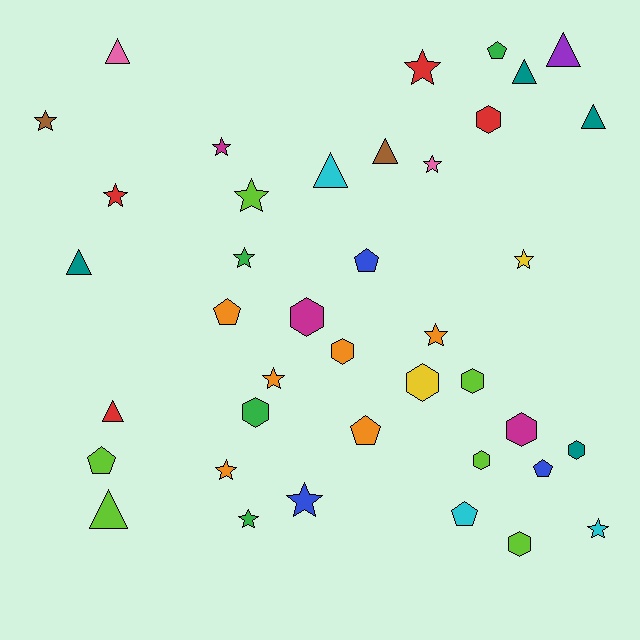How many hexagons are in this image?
There are 10 hexagons.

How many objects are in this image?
There are 40 objects.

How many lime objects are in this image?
There are 6 lime objects.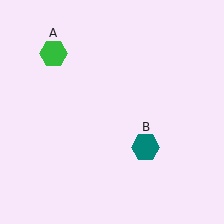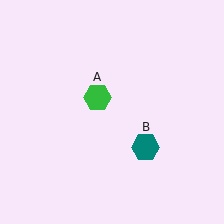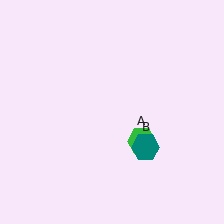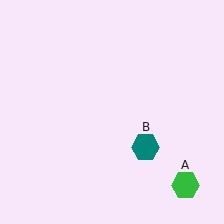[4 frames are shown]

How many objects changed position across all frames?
1 object changed position: green hexagon (object A).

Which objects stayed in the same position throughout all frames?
Teal hexagon (object B) remained stationary.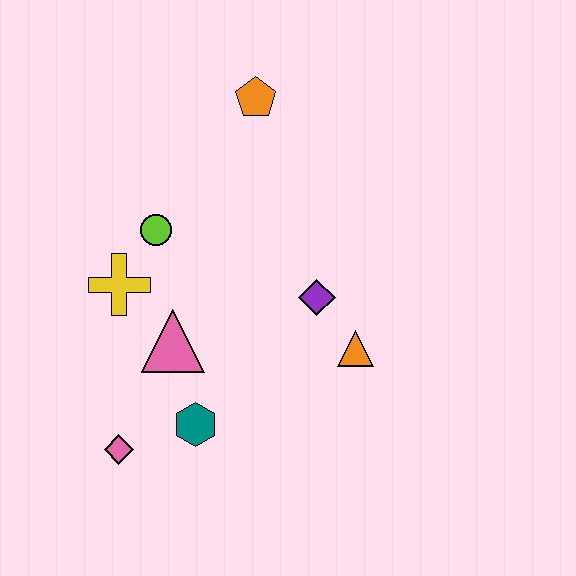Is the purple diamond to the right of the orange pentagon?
Yes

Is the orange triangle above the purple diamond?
No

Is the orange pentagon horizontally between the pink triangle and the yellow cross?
No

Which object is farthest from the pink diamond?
The orange pentagon is farthest from the pink diamond.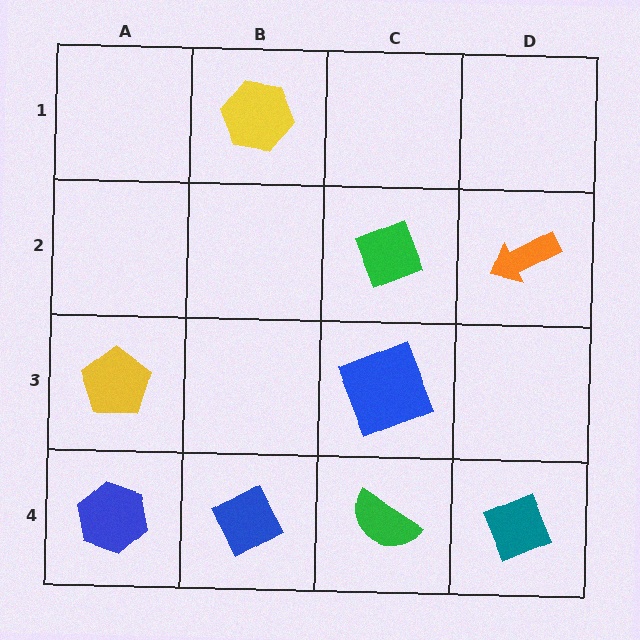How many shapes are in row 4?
4 shapes.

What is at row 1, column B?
A yellow hexagon.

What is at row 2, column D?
An orange arrow.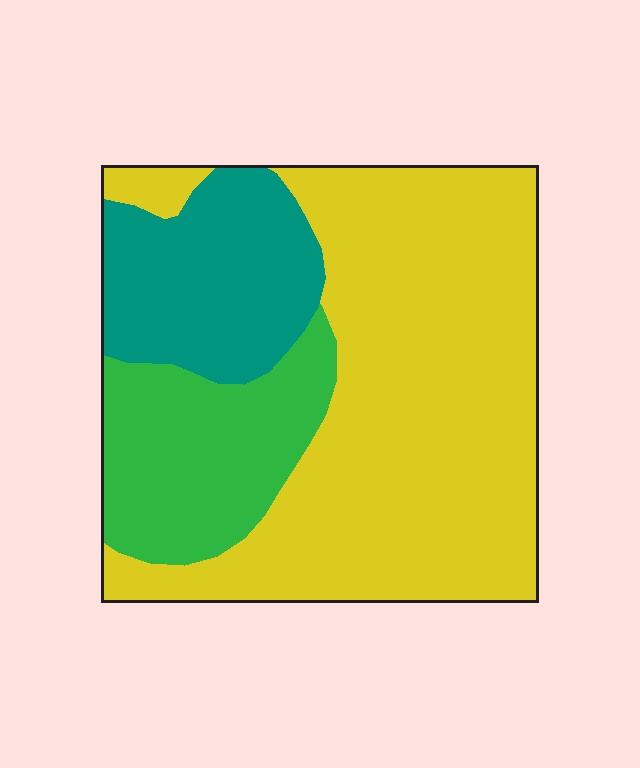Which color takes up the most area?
Yellow, at roughly 60%.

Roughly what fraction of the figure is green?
Green covers about 20% of the figure.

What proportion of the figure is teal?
Teal takes up about one fifth (1/5) of the figure.